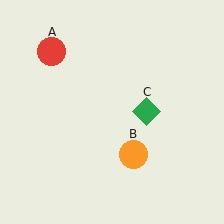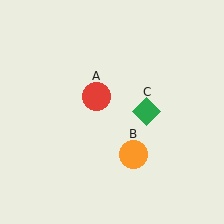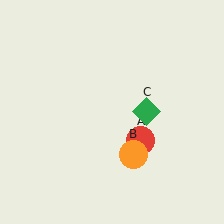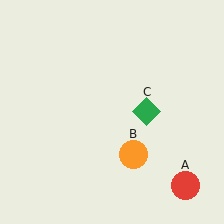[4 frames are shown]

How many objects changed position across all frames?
1 object changed position: red circle (object A).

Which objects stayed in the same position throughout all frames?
Orange circle (object B) and green diamond (object C) remained stationary.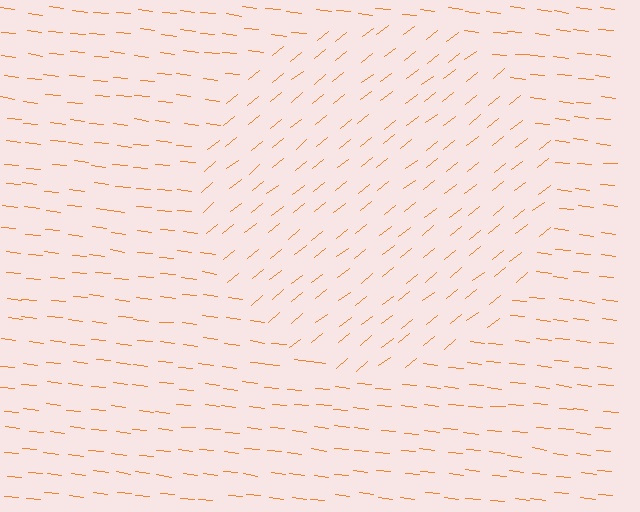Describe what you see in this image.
The image is filled with small orange line segments. A circle region in the image has lines oriented differently from the surrounding lines, creating a visible texture boundary.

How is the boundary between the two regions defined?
The boundary is defined purely by a change in line orientation (approximately 45 degrees difference). All lines are the same color and thickness.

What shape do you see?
I see a circle.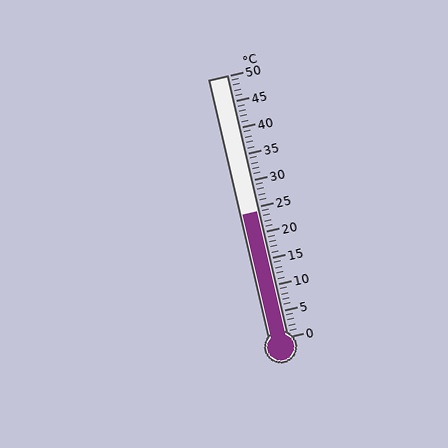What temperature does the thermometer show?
The thermometer shows approximately 24°C.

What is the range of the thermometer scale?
The thermometer scale ranges from 0°C to 50°C.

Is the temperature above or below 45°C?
The temperature is below 45°C.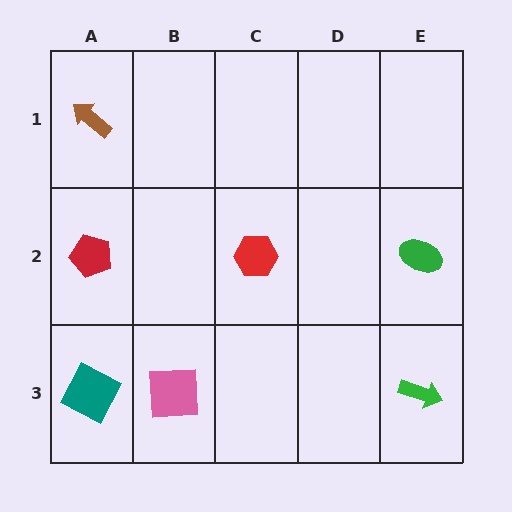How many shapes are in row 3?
3 shapes.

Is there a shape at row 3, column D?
No, that cell is empty.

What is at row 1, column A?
A brown arrow.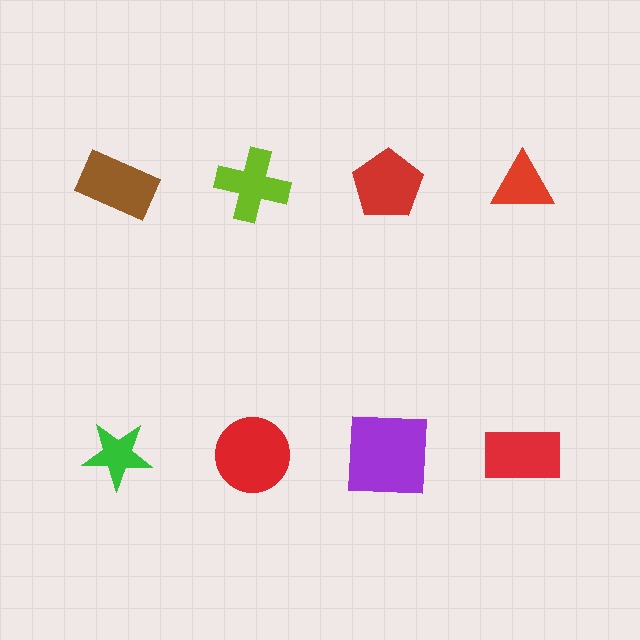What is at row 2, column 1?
A green star.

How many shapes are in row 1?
4 shapes.